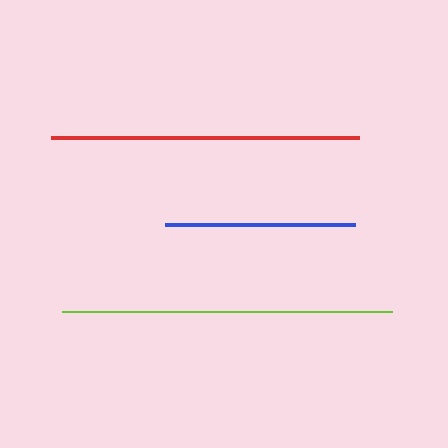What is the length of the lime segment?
The lime segment is approximately 330 pixels long.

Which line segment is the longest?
The lime line is the longest at approximately 330 pixels.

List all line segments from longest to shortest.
From longest to shortest: lime, red, blue.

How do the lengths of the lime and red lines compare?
The lime and red lines are approximately the same length.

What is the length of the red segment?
The red segment is approximately 308 pixels long.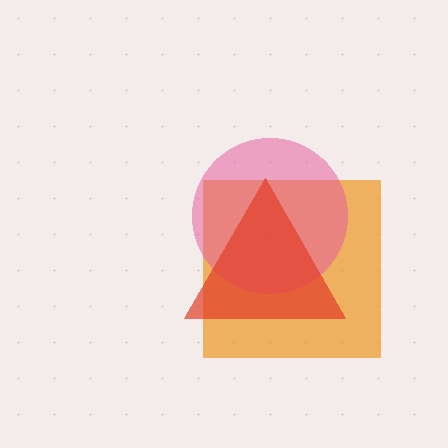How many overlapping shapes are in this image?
There are 3 overlapping shapes in the image.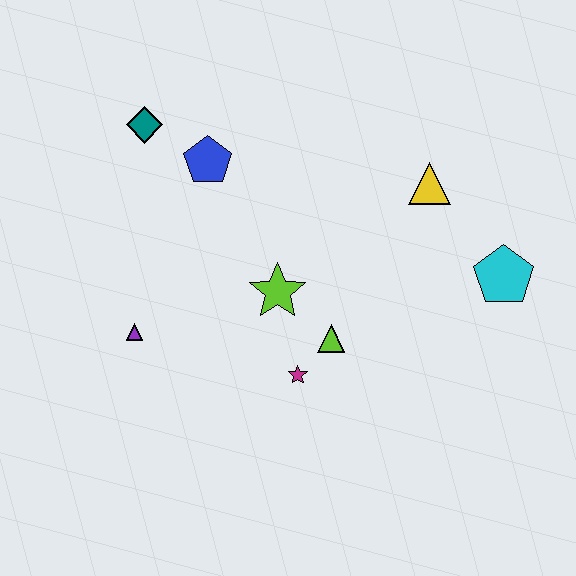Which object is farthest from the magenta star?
The teal diamond is farthest from the magenta star.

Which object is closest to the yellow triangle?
The cyan pentagon is closest to the yellow triangle.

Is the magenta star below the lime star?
Yes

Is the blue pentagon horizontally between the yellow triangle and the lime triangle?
No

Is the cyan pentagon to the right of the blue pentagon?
Yes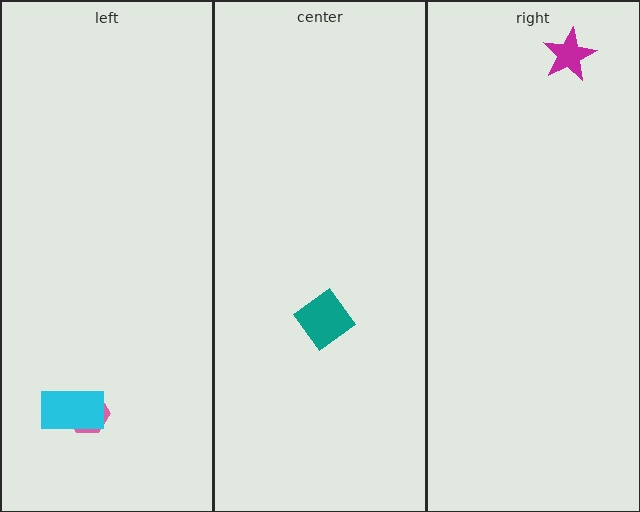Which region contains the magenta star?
The right region.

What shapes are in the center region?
The teal diamond.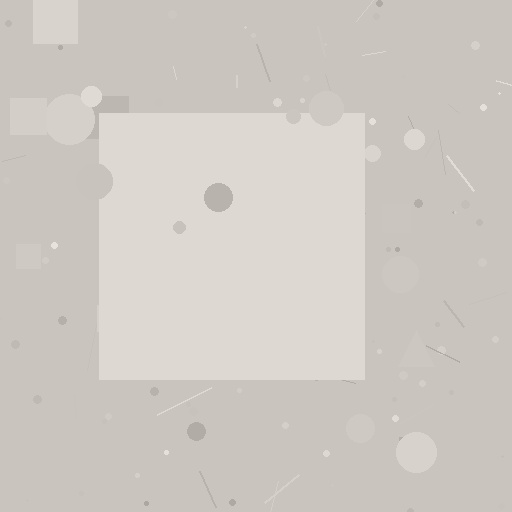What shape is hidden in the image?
A square is hidden in the image.